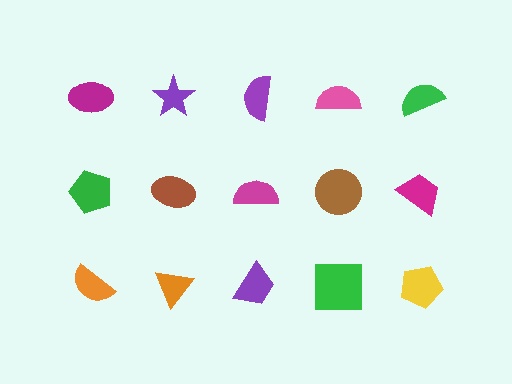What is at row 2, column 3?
A magenta semicircle.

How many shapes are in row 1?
5 shapes.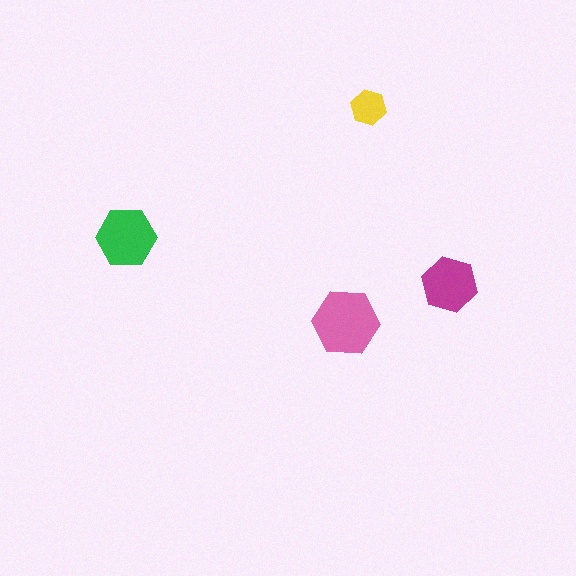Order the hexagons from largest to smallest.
the pink one, the green one, the magenta one, the yellow one.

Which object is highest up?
The yellow hexagon is topmost.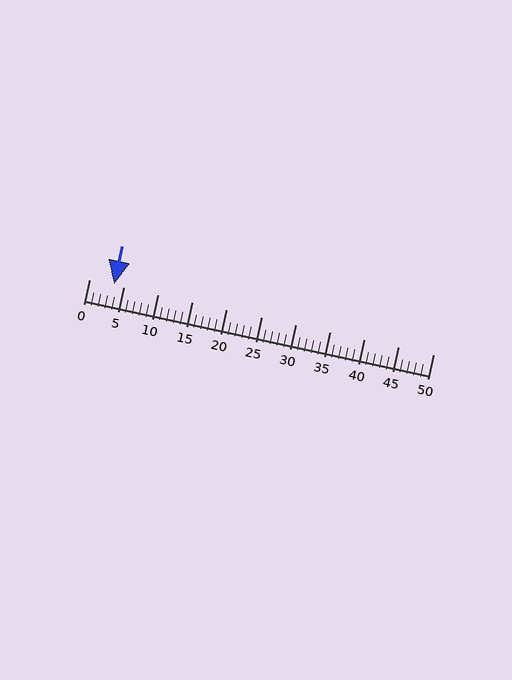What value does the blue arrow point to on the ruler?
The blue arrow points to approximately 4.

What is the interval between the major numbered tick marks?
The major tick marks are spaced 5 units apart.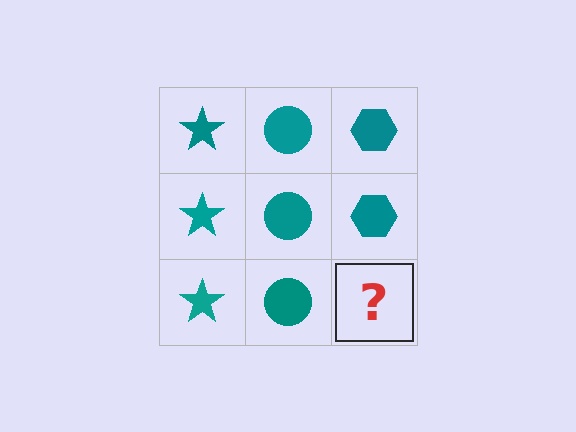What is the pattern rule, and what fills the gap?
The rule is that each column has a consistent shape. The gap should be filled with a teal hexagon.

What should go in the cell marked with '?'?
The missing cell should contain a teal hexagon.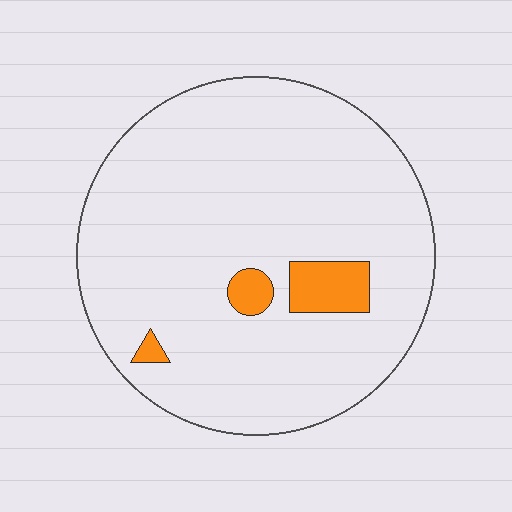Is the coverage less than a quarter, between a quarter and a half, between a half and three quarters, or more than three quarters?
Less than a quarter.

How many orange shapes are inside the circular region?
3.